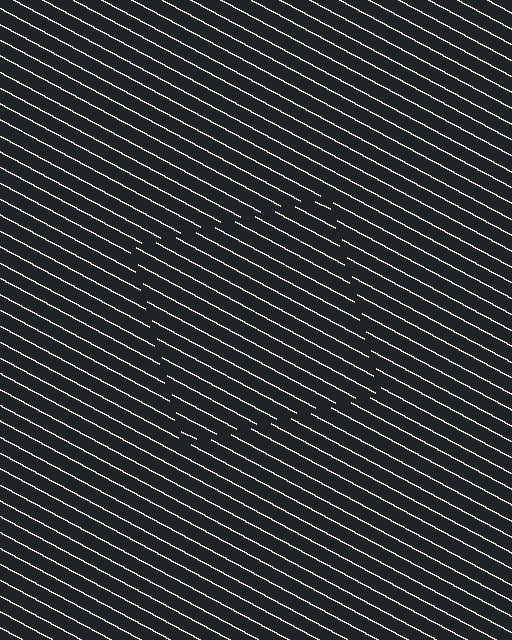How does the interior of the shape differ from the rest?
The interior of the shape contains the same grating, shifted by half a period — the contour is defined by the phase discontinuity where line-ends from the inner and outer gratings abut.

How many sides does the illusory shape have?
4 sides — the line-ends trace a square.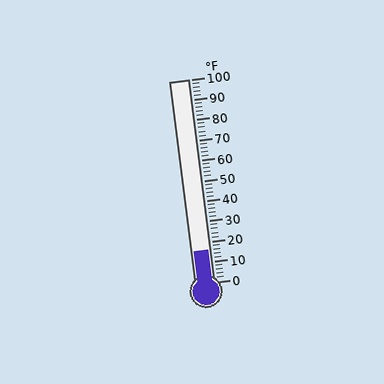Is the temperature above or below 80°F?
The temperature is below 80°F.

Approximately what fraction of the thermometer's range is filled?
The thermometer is filled to approximately 15% of its range.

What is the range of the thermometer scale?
The thermometer scale ranges from 0°F to 100°F.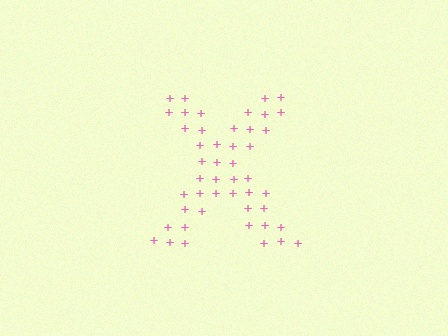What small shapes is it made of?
It is made of small plus signs.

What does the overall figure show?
The overall figure shows the letter X.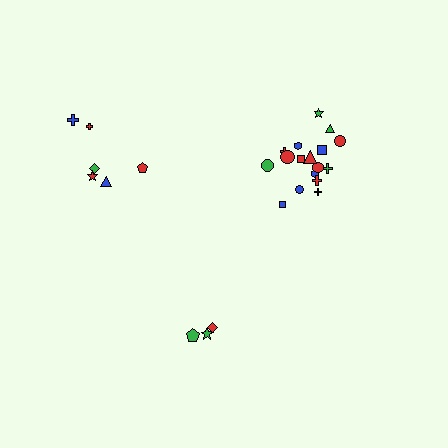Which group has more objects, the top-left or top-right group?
The top-right group.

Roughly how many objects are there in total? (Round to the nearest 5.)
Roughly 25 objects in total.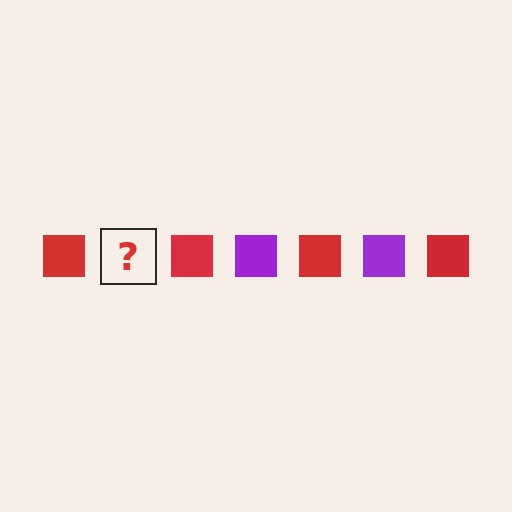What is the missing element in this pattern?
The missing element is a purple square.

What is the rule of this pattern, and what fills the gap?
The rule is that the pattern cycles through red, purple squares. The gap should be filled with a purple square.